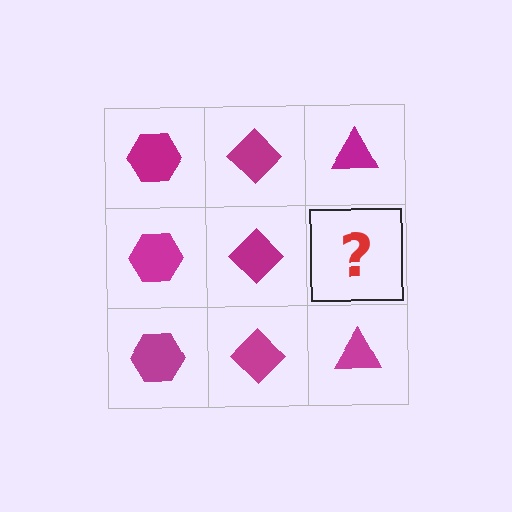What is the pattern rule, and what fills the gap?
The rule is that each column has a consistent shape. The gap should be filled with a magenta triangle.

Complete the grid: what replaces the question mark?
The question mark should be replaced with a magenta triangle.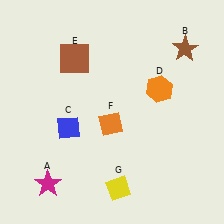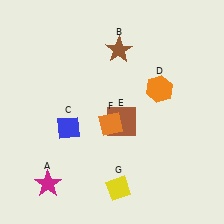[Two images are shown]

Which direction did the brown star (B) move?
The brown star (B) moved left.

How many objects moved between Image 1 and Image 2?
2 objects moved between the two images.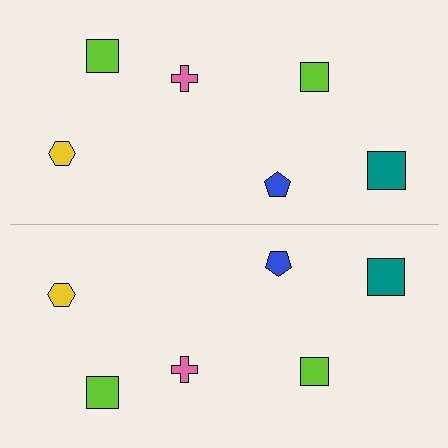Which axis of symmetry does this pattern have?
The pattern has a horizontal axis of symmetry running through the center of the image.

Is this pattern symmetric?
Yes, this pattern has bilateral (reflection) symmetry.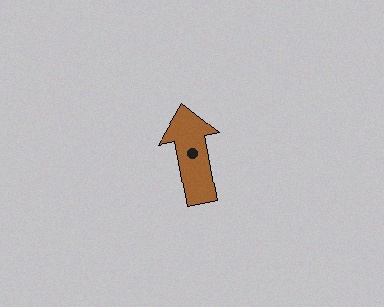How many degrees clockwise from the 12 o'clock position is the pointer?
Approximately 349 degrees.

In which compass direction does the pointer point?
North.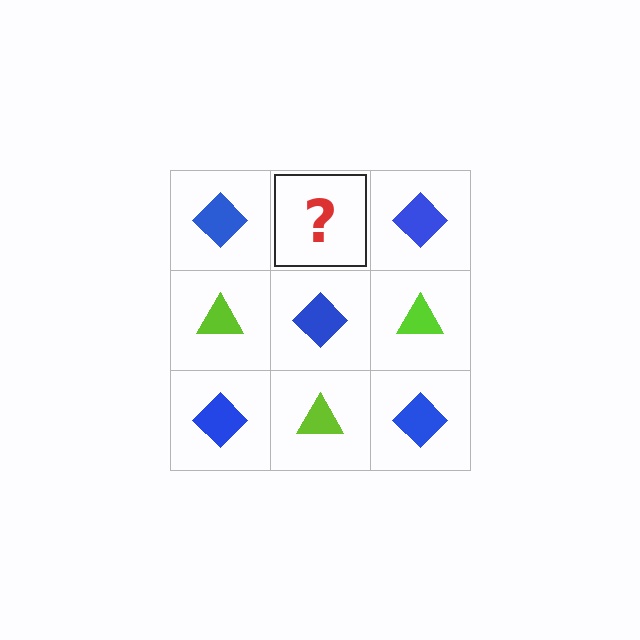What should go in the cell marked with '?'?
The missing cell should contain a lime triangle.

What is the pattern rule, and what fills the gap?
The rule is that it alternates blue diamond and lime triangle in a checkerboard pattern. The gap should be filled with a lime triangle.